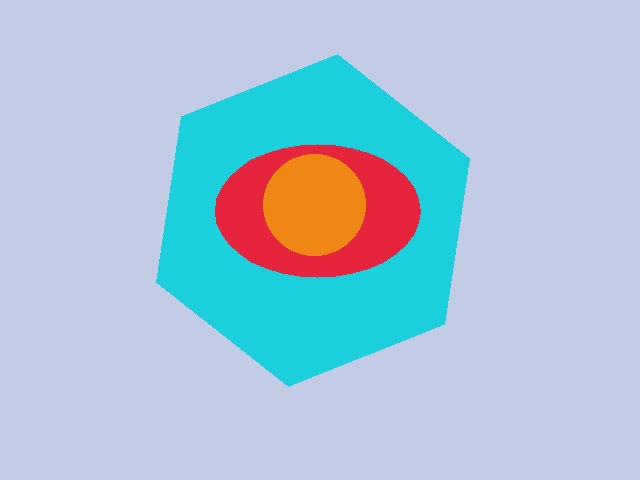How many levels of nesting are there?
3.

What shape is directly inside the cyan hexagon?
The red ellipse.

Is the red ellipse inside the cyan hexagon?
Yes.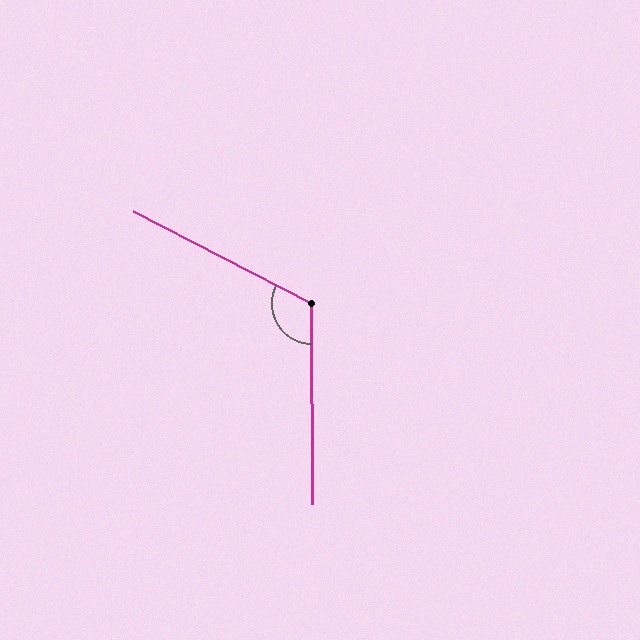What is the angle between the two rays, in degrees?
Approximately 118 degrees.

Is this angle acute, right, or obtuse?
It is obtuse.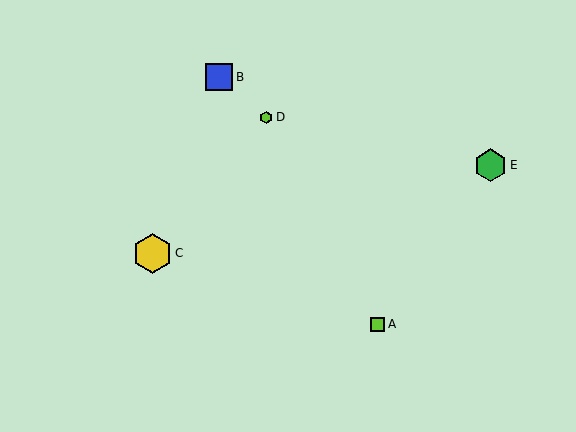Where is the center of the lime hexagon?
The center of the lime hexagon is at (266, 117).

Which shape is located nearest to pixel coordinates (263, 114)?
The lime hexagon (labeled D) at (266, 117) is nearest to that location.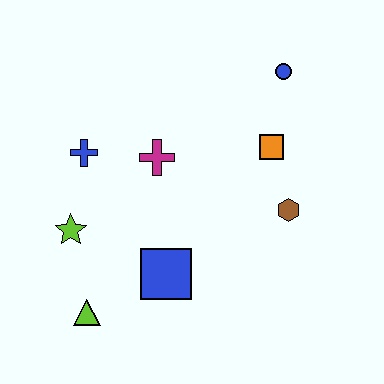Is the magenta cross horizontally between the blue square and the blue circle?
No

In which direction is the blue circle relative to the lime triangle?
The blue circle is above the lime triangle.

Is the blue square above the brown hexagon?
No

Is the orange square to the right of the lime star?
Yes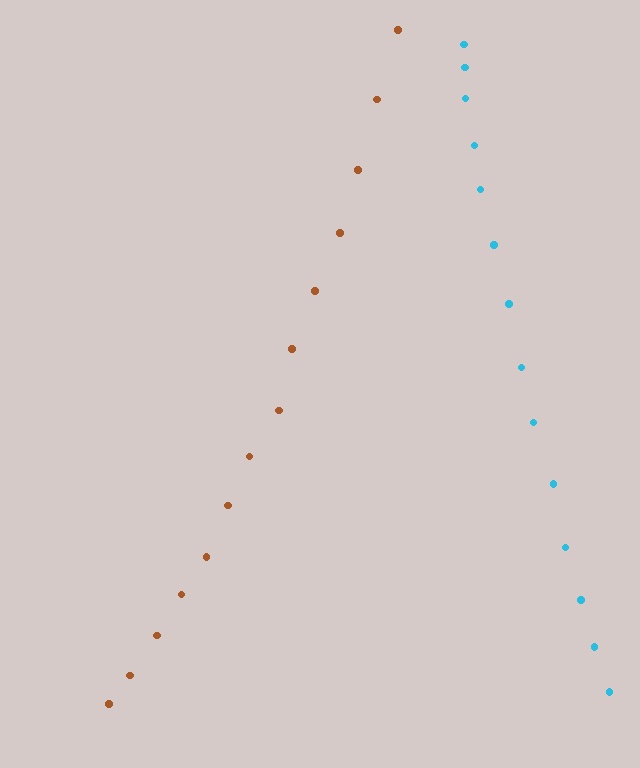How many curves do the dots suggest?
There are 2 distinct paths.